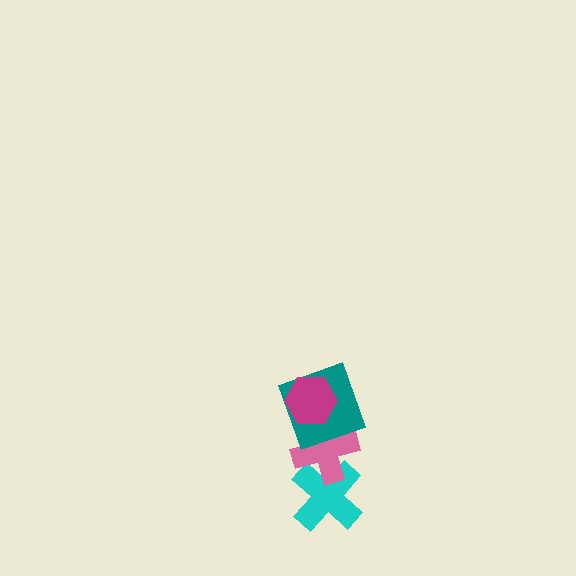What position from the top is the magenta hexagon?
The magenta hexagon is 1st from the top.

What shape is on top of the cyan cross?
The pink cross is on top of the cyan cross.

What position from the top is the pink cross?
The pink cross is 3rd from the top.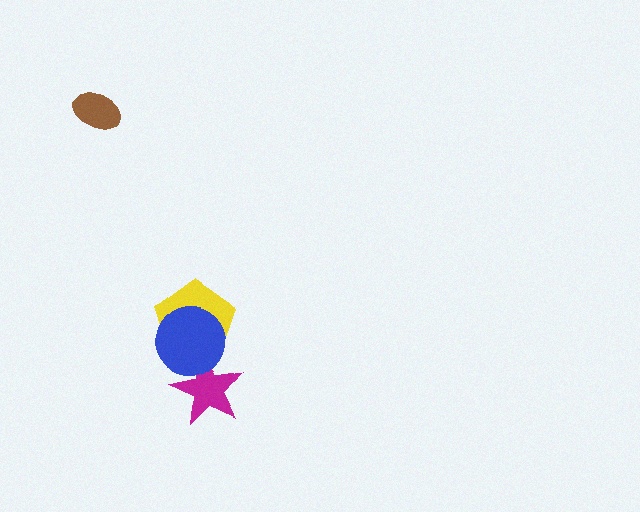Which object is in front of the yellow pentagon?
The blue circle is in front of the yellow pentagon.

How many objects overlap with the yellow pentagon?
2 objects overlap with the yellow pentagon.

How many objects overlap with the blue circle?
2 objects overlap with the blue circle.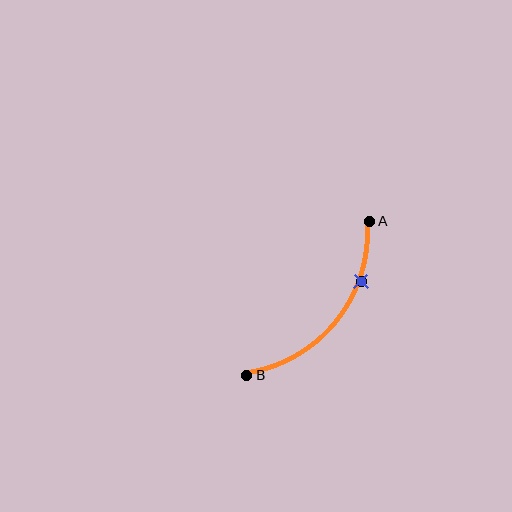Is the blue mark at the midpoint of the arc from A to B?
No. The blue mark lies on the arc but is closer to endpoint A. The arc midpoint would be at the point on the curve equidistant along the arc from both A and B.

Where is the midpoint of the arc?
The arc midpoint is the point on the curve farthest from the straight line joining A and B. It sits below and to the right of that line.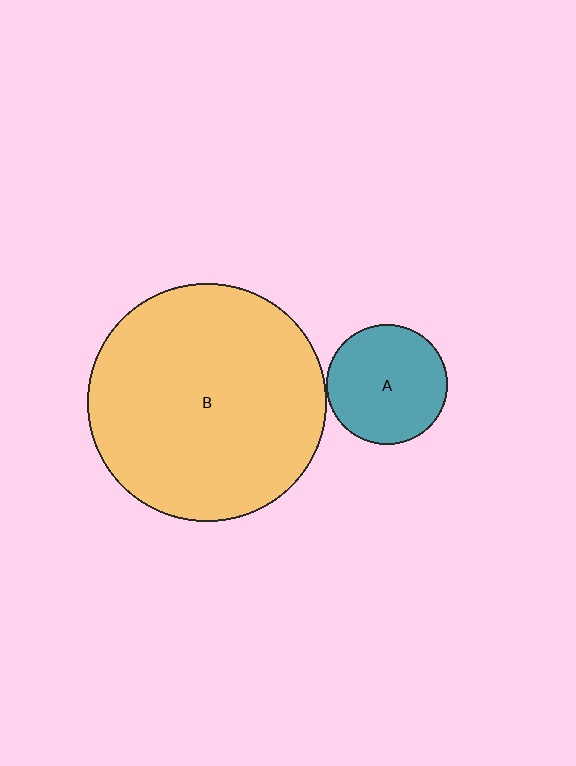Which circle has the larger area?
Circle B (yellow).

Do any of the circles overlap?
No, none of the circles overlap.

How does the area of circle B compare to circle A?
Approximately 3.9 times.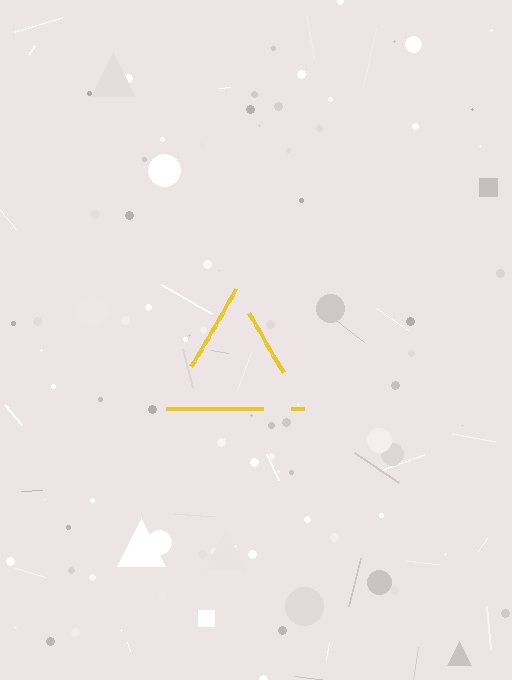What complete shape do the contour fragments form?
The contour fragments form a triangle.